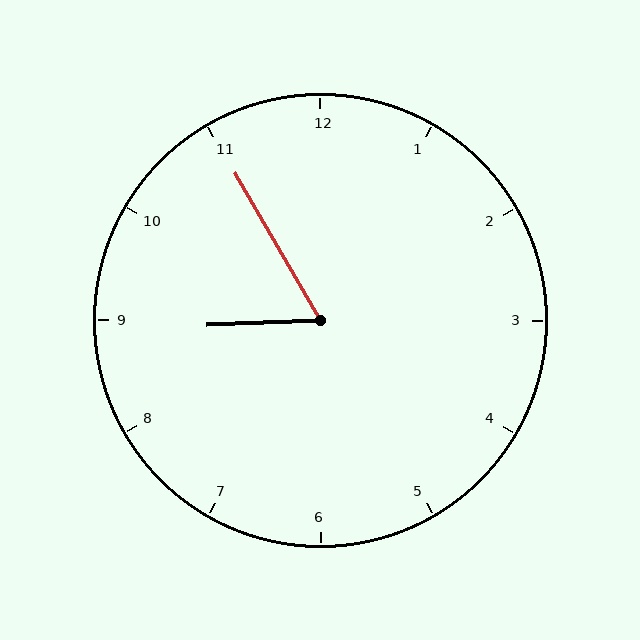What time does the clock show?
8:55.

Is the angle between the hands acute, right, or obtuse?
It is acute.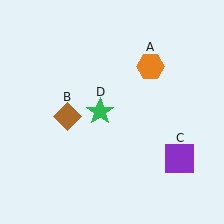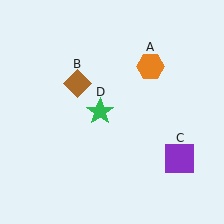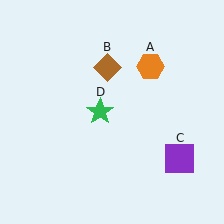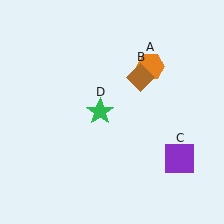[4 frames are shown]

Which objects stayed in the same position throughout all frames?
Orange hexagon (object A) and purple square (object C) and green star (object D) remained stationary.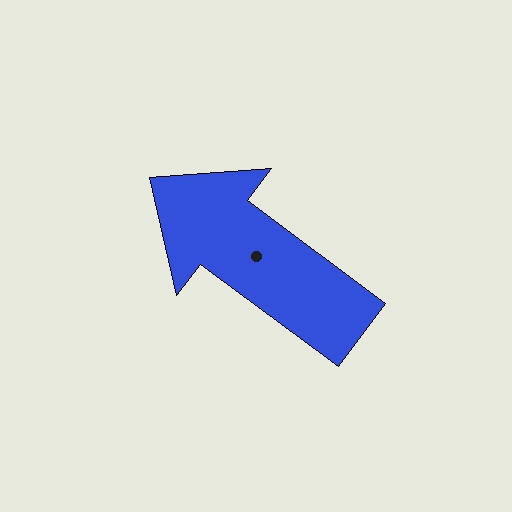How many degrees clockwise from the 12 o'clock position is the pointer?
Approximately 307 degrees.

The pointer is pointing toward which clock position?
Roughly 10 o'clock.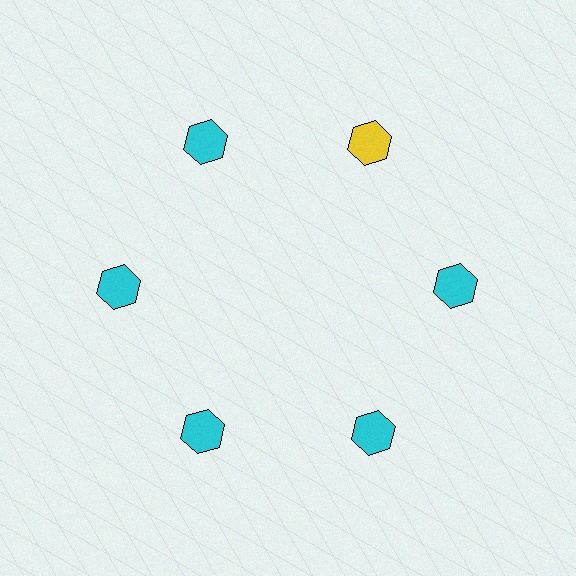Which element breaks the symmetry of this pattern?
The yellow hexagon at roughly the 1 o'clock position breaks the symmetry. All other shapes are cyan hexagons.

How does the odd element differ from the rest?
It has a different color: yellow instead of cyan.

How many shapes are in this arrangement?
There are 6 shapes arranged in a ring pattern.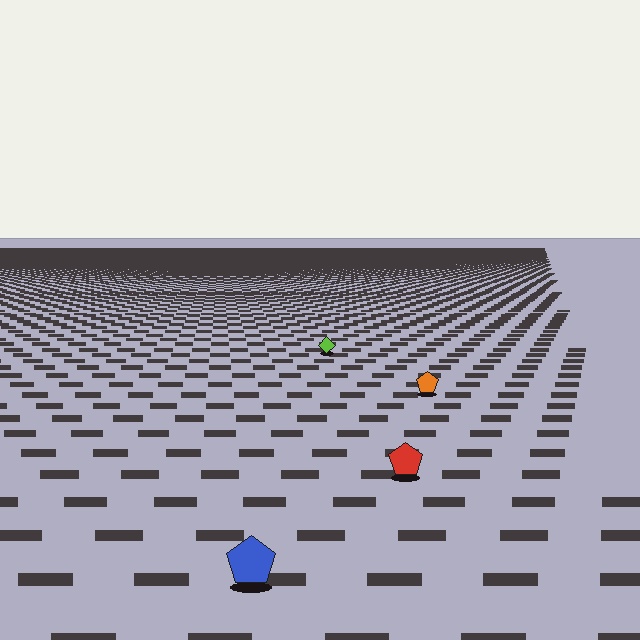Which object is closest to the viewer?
The blue pentagon is closest. The texture marks near it are larger and more spread out.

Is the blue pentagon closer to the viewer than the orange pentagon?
Yes. The blue pentagon is closer — you can tell from the texture gradient: the ground texture is coarser near it.